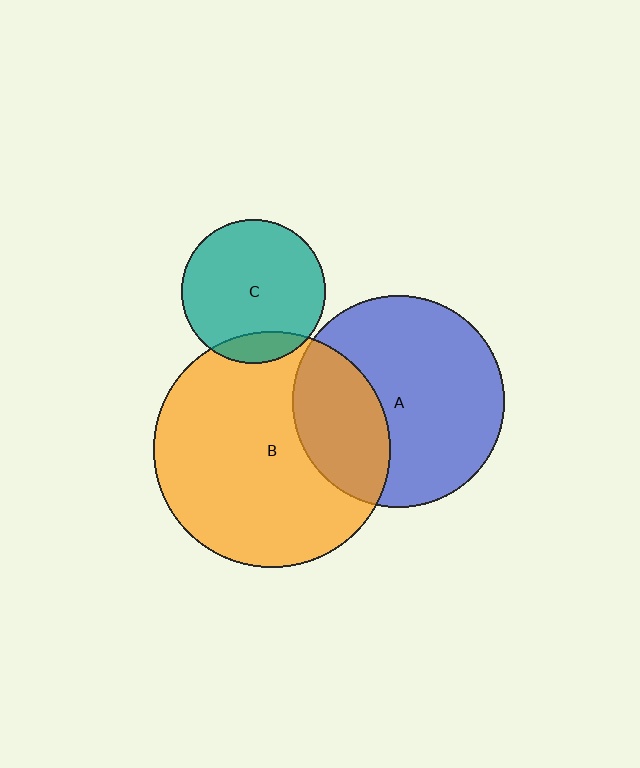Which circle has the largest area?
Circle B (orange).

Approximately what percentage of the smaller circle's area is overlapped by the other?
Approximately 15%.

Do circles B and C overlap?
Yes.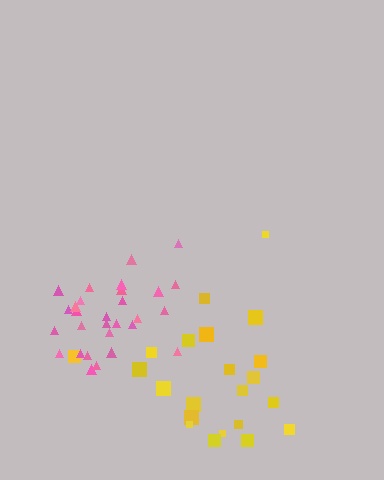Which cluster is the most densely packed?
Pink.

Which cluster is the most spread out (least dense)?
Yellow.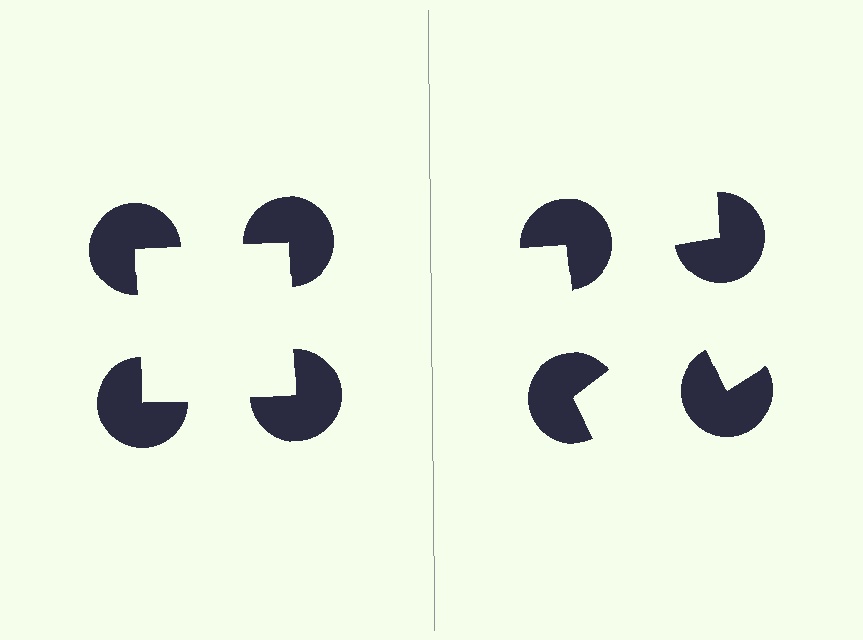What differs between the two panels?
The pac-man discs are positioned identically on both sides; only the wedge orientations differ. On the left they align to a square; on the right they are misaligned.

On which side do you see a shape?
An illusory square appears on the left side. On the right side the wedge cuts are rotated, so no coherent shape forms.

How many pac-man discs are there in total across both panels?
8 — 4 on each side.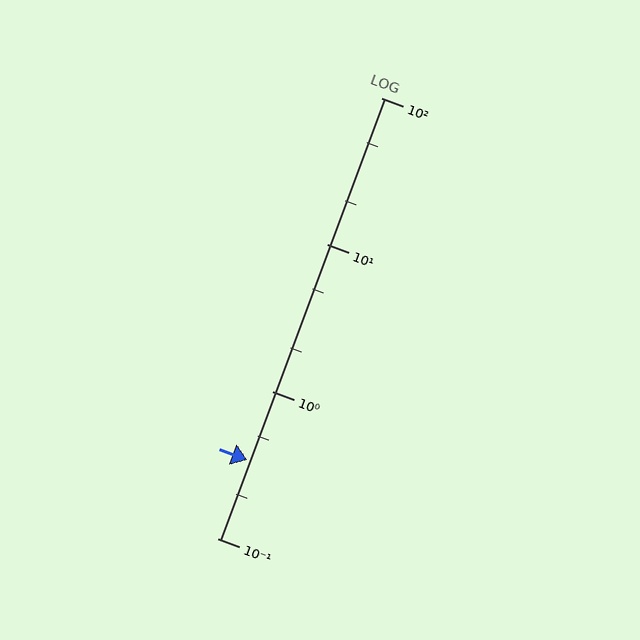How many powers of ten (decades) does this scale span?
The scale spans 3 decades, from 0.1 to 100.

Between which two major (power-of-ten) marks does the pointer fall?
The pointer is between 0.1 and 1.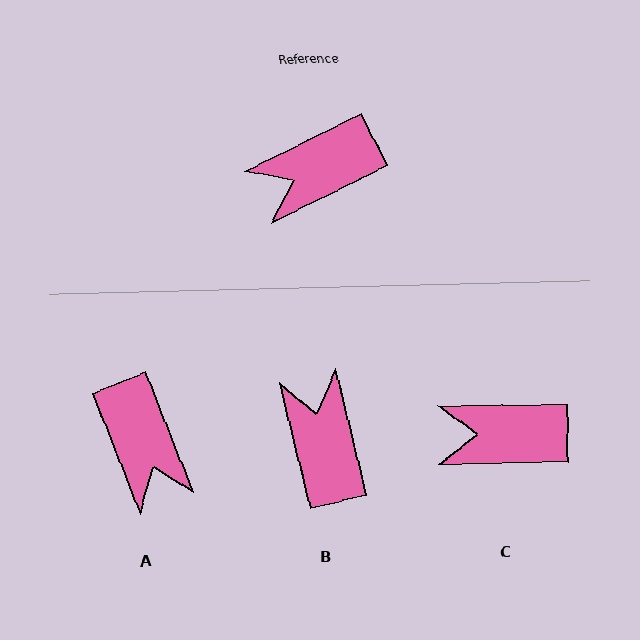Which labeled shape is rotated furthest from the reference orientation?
B, about 103 degrees away.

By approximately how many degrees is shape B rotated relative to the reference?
Approximately 103 degrees clockwise.